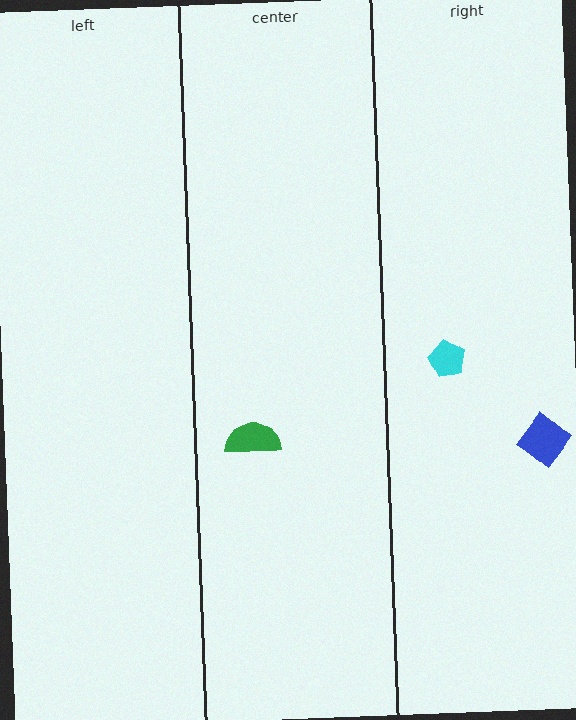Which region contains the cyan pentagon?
The right region.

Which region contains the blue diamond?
The right region.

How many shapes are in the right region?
2.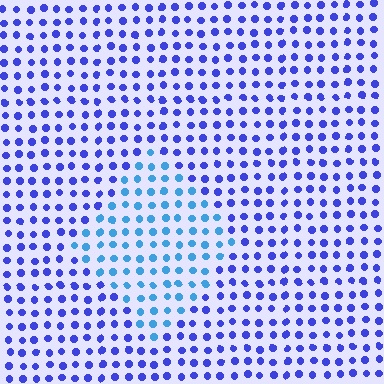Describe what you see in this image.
The image is filled with small blue elements in a uniform arrangement. A diamond-shaped region is visible where the elements are tinted to a slightly different hue, forming a subtle color boundary.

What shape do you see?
I see a diamond.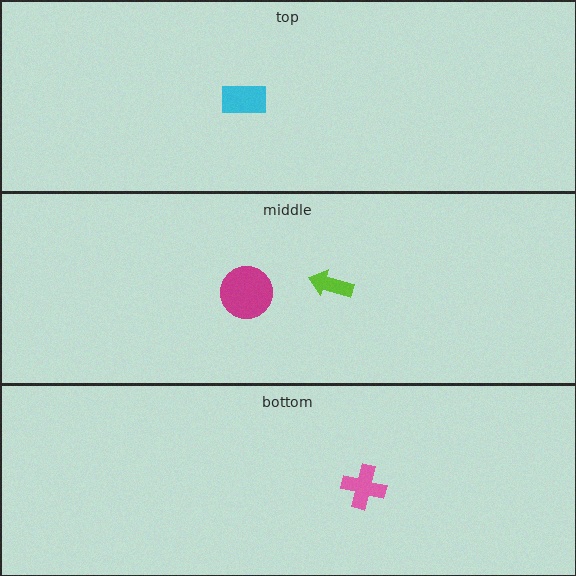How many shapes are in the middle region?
2.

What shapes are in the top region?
The cyan rectangle.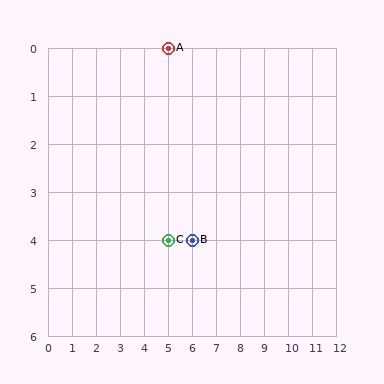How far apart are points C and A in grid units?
Points C and A are 4 rows apart.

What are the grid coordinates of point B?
Point B is at grid coordinates (6, 4).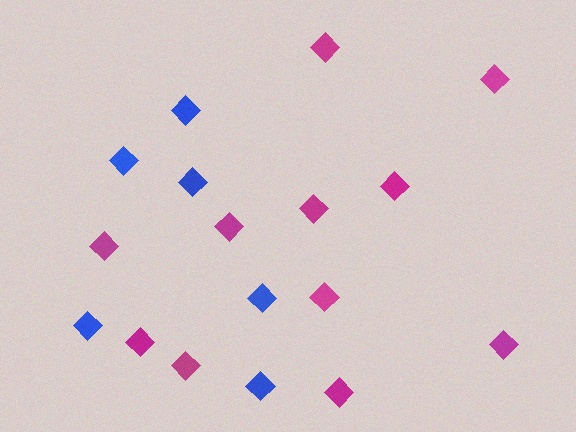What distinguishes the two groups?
There are 2 groups: one group of blue diamonds (6) and one group of magenta diamonds (11).